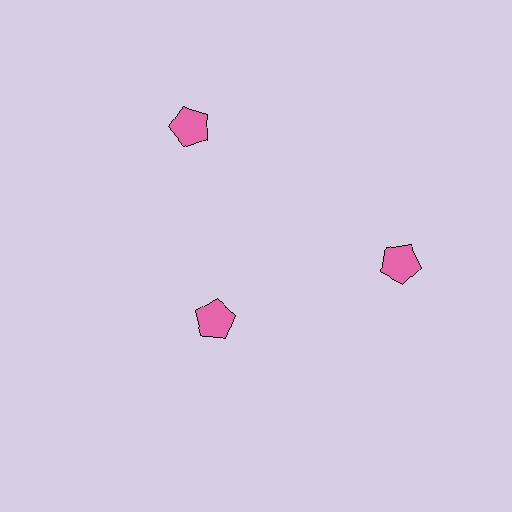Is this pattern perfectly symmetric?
No. The 3 pink pentagons are arranged in a ring, but one element near the 7 o'clock position is pulled inward toward the center, breaking the 3-fold rotational symmetry.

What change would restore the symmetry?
The symmetry would be restored by moving it outward, back onto the ring so that all 3 pentagons sit at equal angles and equal distance from the center.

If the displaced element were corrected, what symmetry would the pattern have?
It would have 3-fold rotational symmetry — the pattern would map onto itself every 120 degrees.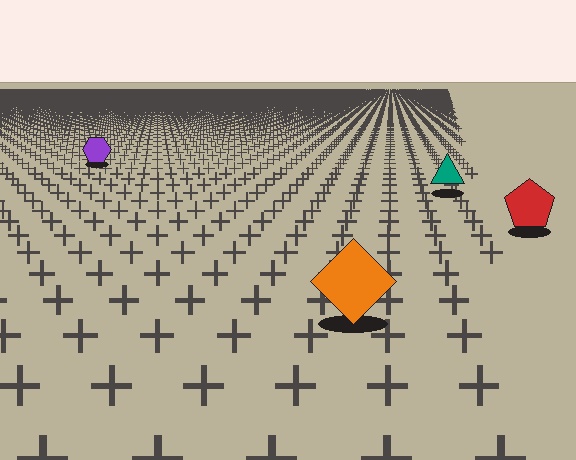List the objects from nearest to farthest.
From nearest to farthest: the orange diamond, the red pentagon, the teal triangle, the purple hexagon.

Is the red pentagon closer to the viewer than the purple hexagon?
Yes. The red pentagon is closer — you can tell from the texture gradient: the ground texture is coarser near it.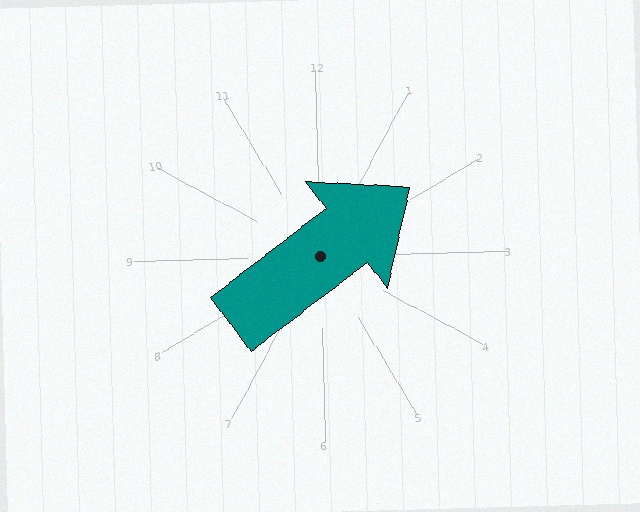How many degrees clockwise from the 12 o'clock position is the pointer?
Approximately 54 degrees.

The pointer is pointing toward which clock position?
Roughly 2 o'clock.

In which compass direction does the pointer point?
Northeast.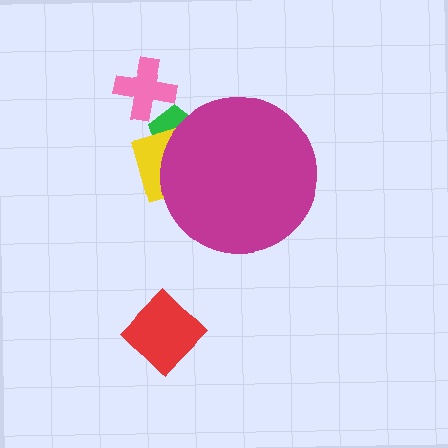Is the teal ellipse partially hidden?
Yes, the teal ellipse is partially hidden behind the magenta circle.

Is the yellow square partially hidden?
Yes, the yellow square is partially hidden behind the magenta circle.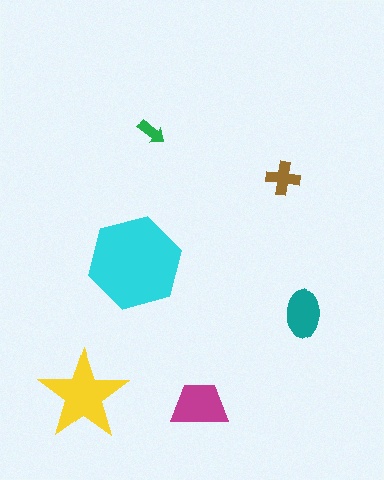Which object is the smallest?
The green arrow.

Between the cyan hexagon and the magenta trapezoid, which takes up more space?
The cyan hexagon.